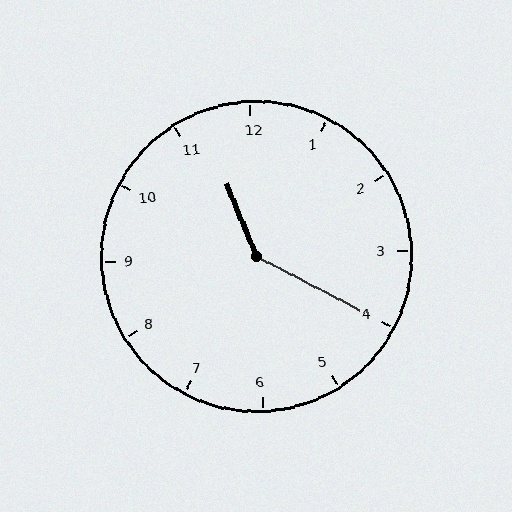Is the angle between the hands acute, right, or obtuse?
It is obtuse.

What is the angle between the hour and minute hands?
Approximately 140 degrees.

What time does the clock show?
11:20.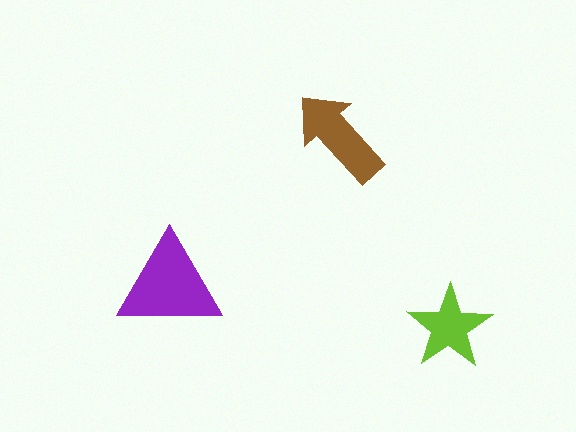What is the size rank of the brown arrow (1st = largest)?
2nd.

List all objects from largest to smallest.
The purple triangle, the brown arrow, the lime star.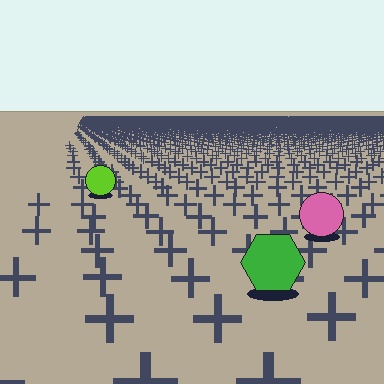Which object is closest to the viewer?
The green hexagon is closest. The texture marks near it are larger and more spread out.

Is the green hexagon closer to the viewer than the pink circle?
Yes. The green hexagon is closer — you can tell from the texture gradient: the ground texture is coarser near it.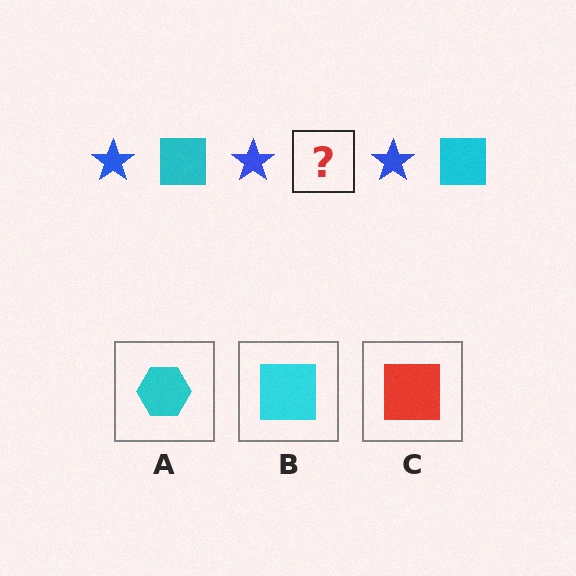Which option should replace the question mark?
Option B.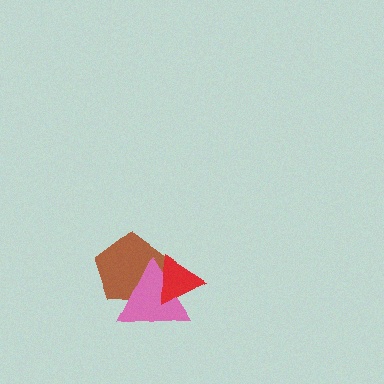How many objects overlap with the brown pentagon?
2 objects overlap with the brown pentagon.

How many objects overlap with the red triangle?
2 objects overlap with the red triangle.